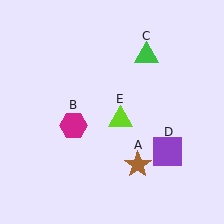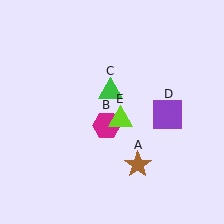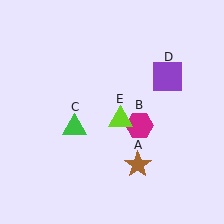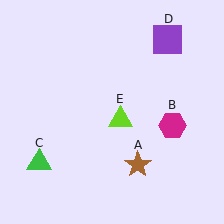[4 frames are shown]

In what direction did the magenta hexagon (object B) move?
The magenta hexagon (object B) moved right.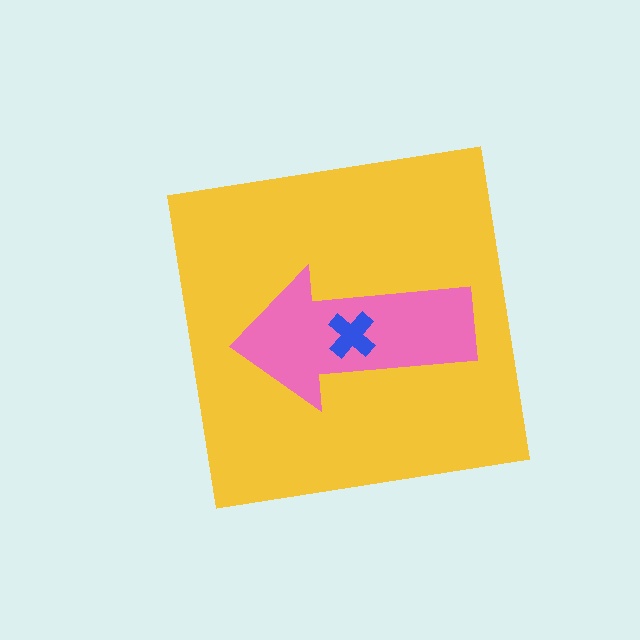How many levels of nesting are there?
3.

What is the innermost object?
The blue cross.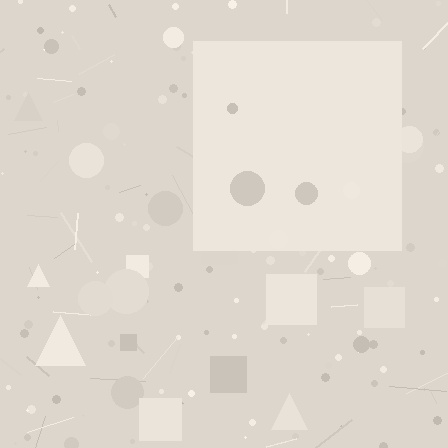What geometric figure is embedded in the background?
A square is embedded in the background.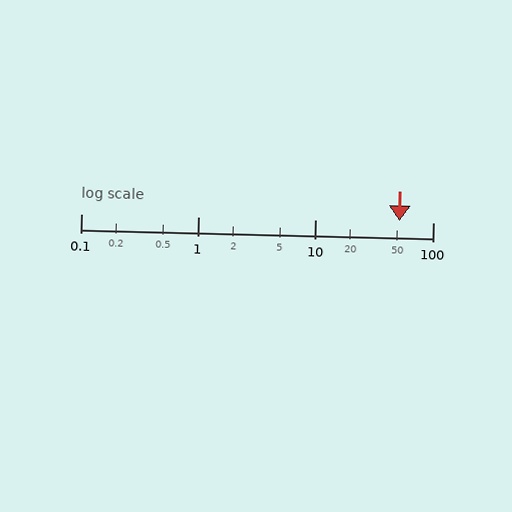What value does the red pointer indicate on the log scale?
The pointer indicates approximately 52.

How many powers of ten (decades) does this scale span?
The scale spans 3 decades, from 0.1 to 100.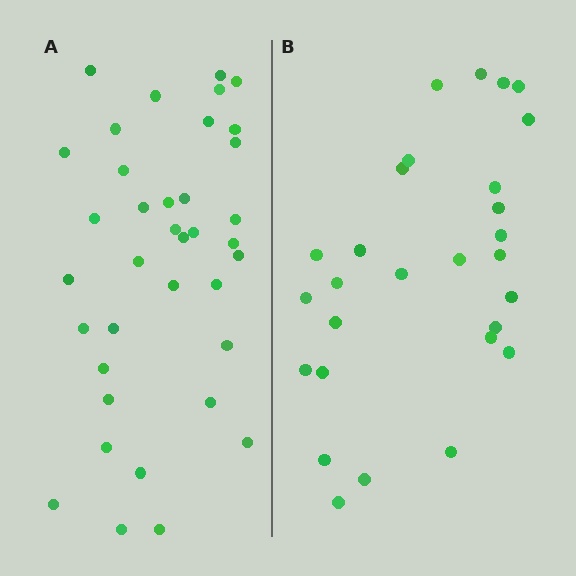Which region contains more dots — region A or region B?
Region A (the left region) has more dots.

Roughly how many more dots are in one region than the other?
Region A has roughly 8 or so more dots than region B.